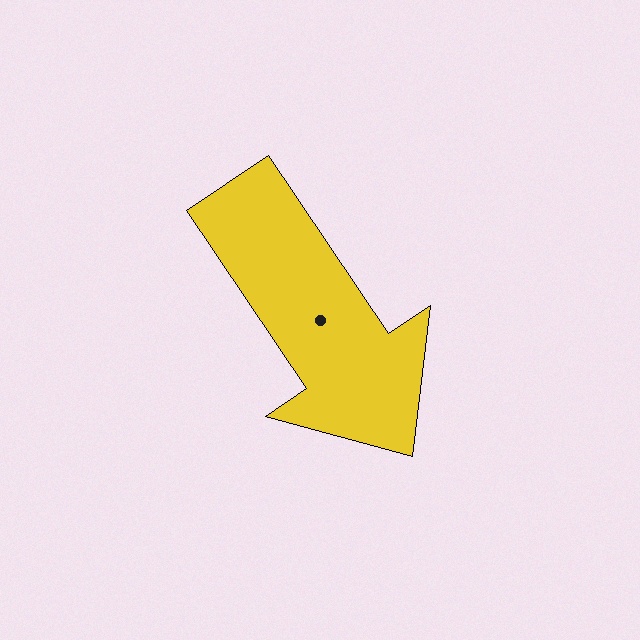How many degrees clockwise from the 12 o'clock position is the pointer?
Approximately 146 degrees.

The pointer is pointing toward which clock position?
Roughly 5 o'clock.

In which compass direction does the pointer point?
Southeast.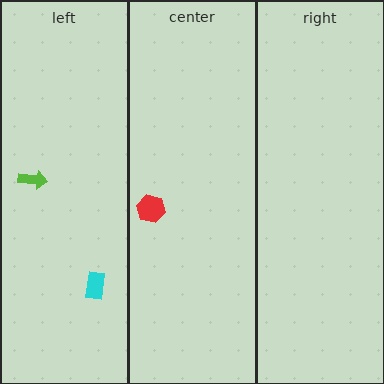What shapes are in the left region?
The lime arrow, the cyan rectangle.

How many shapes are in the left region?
2.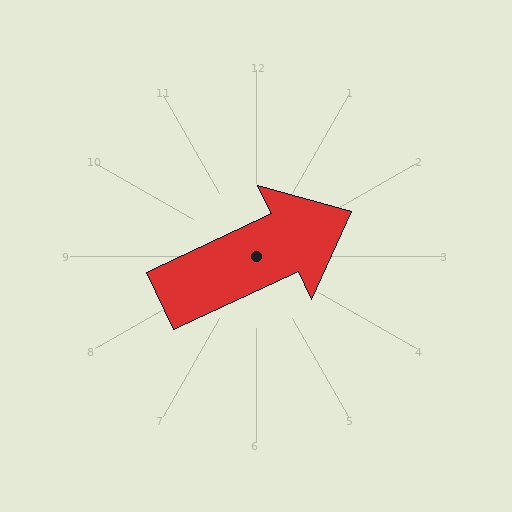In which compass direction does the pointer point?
Northeast.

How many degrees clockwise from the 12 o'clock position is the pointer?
Approximately 65 degrees.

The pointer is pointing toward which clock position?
Roughly 2 o'clock.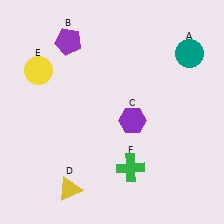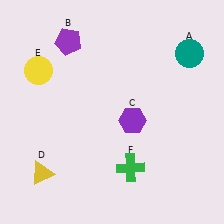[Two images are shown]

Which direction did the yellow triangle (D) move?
The yellow triangle (D) moved left.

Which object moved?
The yellow triangle (D) moved left.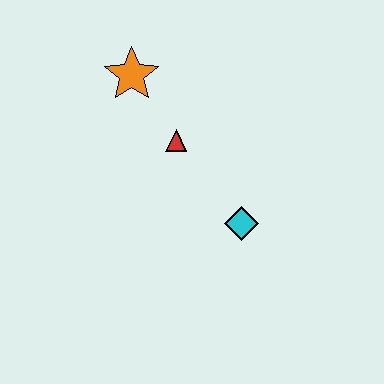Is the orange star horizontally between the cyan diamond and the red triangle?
No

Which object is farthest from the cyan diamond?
The orange star is farthest from the cyan diamond.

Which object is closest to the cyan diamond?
The red triangle is closest to the cyan diamond.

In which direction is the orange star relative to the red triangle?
The orange star is above the red triangle.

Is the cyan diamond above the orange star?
No